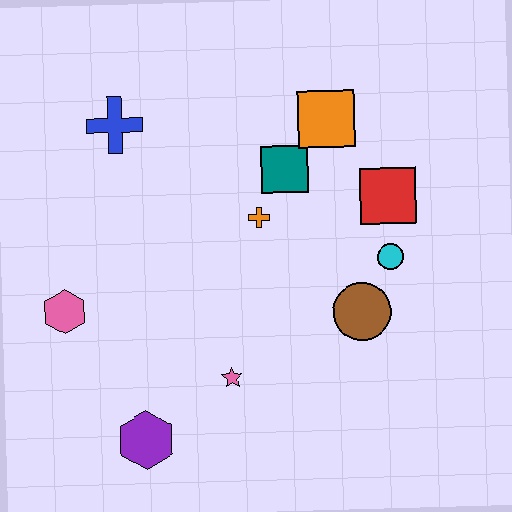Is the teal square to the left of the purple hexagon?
No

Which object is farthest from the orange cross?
The purple hexagon is farthest from the orange cross.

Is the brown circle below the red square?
Yes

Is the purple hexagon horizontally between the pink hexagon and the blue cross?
No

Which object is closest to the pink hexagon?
The purple hexagon is closest to the pink hexagon.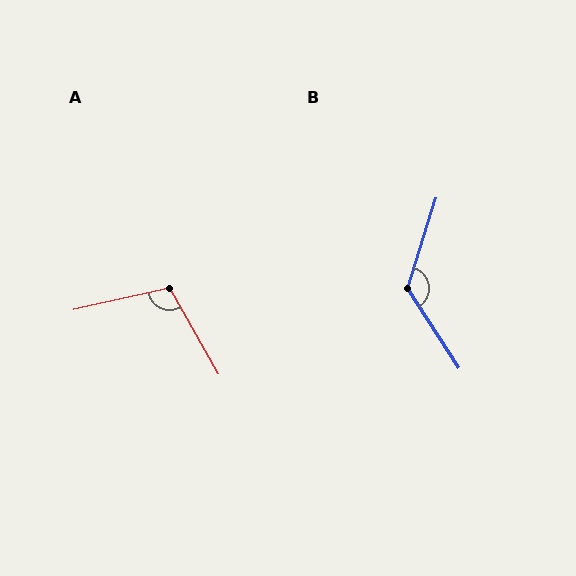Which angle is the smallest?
A, at approximately 107 degrees.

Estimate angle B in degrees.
Approximately 130 degrees.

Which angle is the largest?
B, at approximately 130 degrees.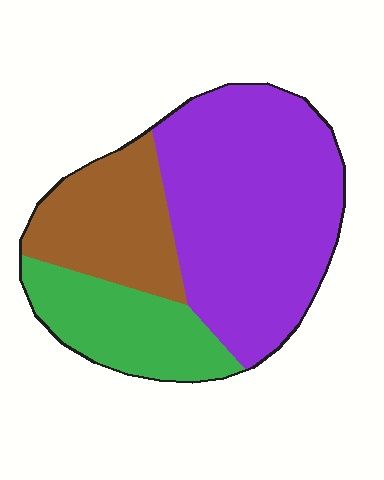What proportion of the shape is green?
Green covers about 20% of the shape.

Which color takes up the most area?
Purple, at roughly 55%.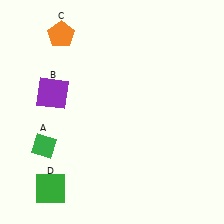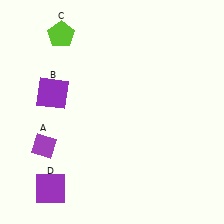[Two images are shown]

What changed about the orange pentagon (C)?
In Image 1, C is orange. In Image 2, it changed to lime.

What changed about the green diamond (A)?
In Image 1, A is green. In Image 2, it changed to purple.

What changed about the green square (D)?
In Image 1, D is green. In Image 2, it changed to purple.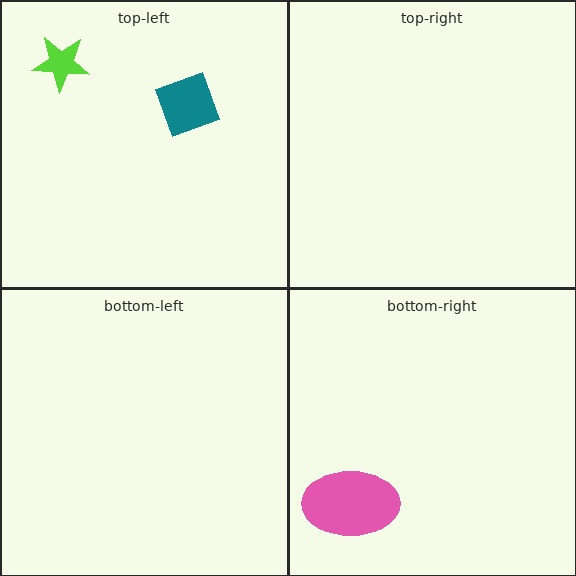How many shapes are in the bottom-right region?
1.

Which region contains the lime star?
The top-left region.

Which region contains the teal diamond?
The top-left region.